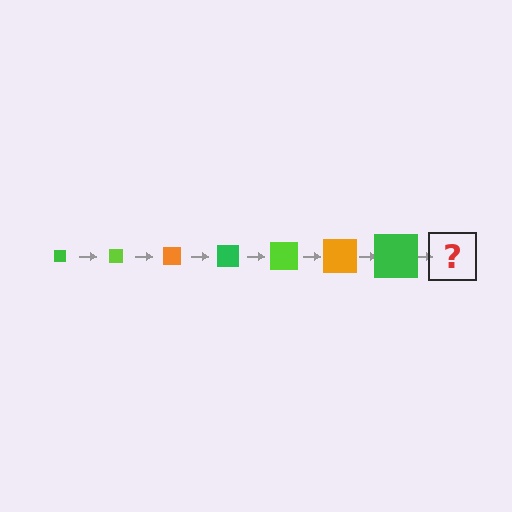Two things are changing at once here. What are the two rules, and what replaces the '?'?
The two rules are that the square grows larger each step and the color cycles through green, lime, and orange. The '?' should be a lime square, larger than the previous one.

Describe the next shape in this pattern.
It should be a lime square, larger than the previous one.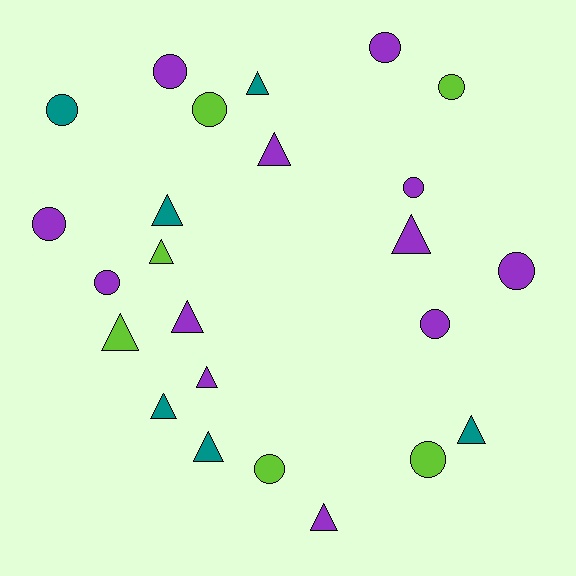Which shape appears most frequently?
Triangle, with 12 objects.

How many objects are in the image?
There are 24 objects.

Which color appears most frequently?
Purple, with 12 objects.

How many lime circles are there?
There are 4 lime circles.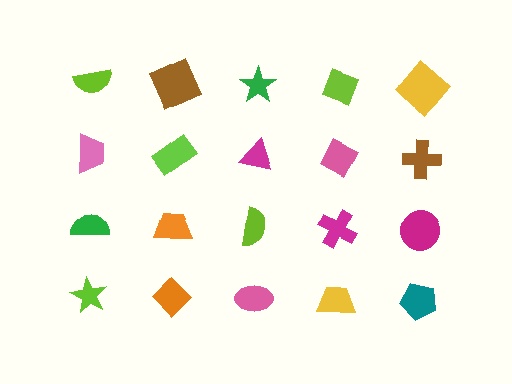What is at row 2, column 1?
A pink trapezoid.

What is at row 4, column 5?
A teal pentagon.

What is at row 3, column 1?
A green semicircle.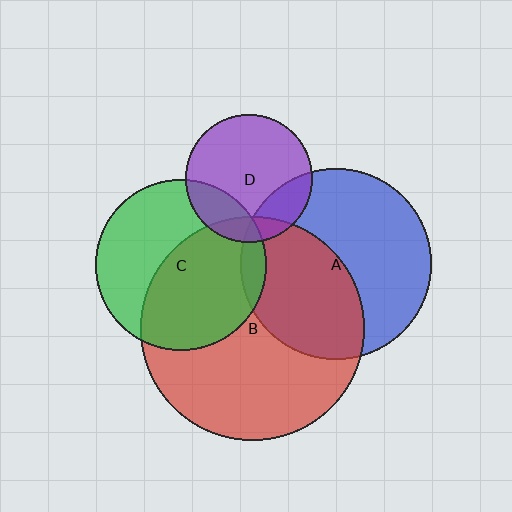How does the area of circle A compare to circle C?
Approximately 1.2 times.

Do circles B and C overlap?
Yes.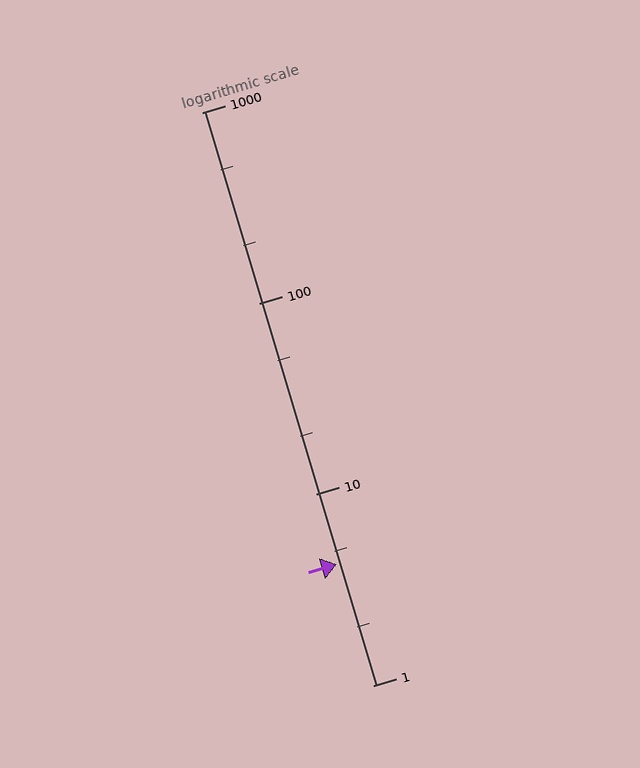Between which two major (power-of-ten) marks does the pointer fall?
The pointer is between 1 and 10.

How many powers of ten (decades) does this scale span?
The scale spans 3 decades, from 1 to 1000.